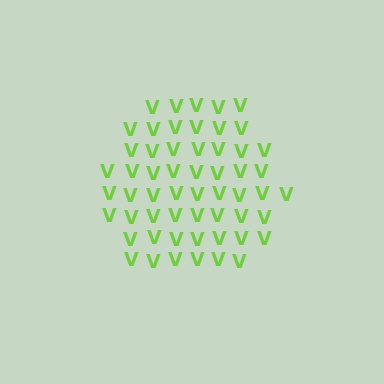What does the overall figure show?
The overall figure shows a hexagon.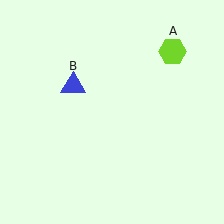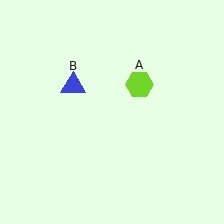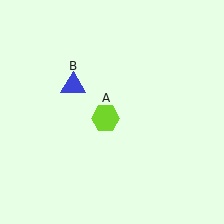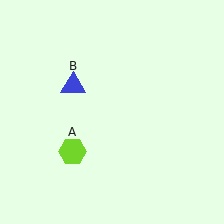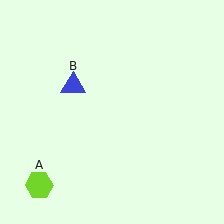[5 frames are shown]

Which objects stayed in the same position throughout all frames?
Blue triangle (object B) remained stationary.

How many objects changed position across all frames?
1 object changed position: lime hexagon (object A).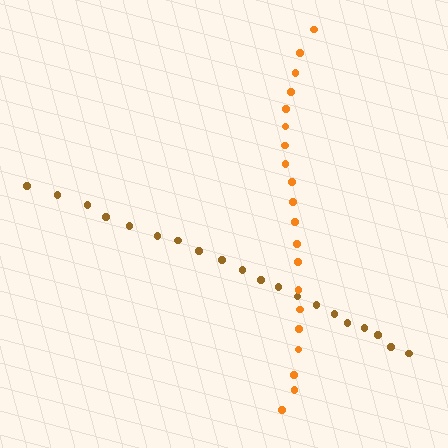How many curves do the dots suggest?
There are 2 distinct paths.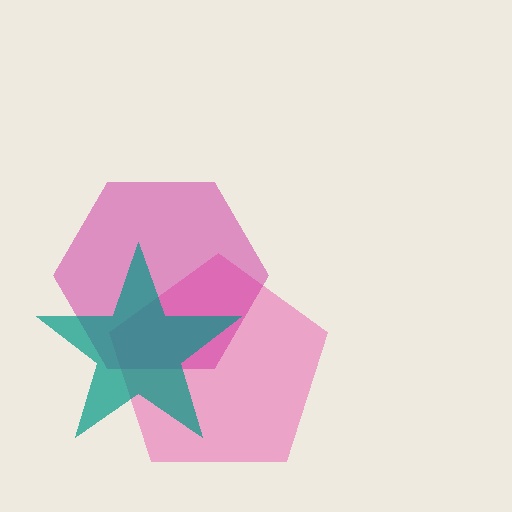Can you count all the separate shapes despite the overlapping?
Yes, there are 3 separate shapes.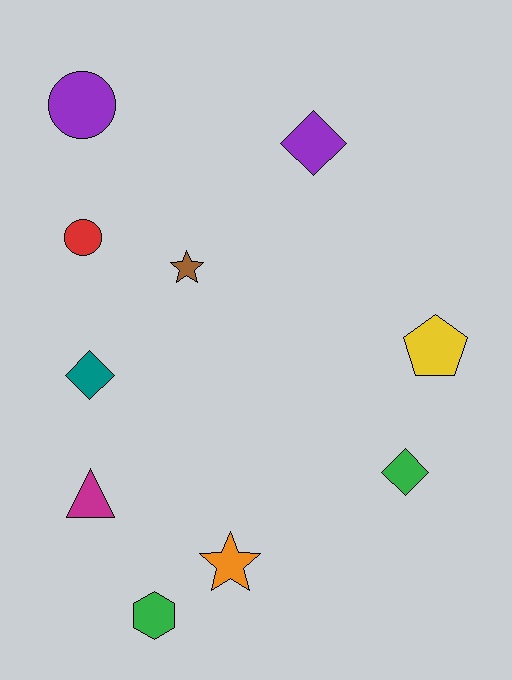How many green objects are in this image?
There are 2 green objects.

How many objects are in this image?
There are 10 objects.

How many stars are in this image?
There are 2 stars.